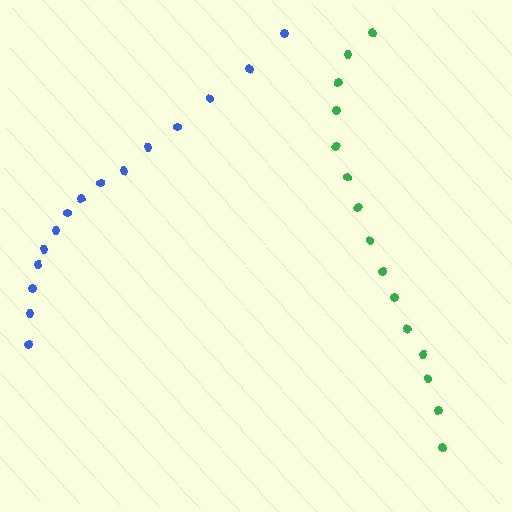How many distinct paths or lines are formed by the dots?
There are 2 distinct paths.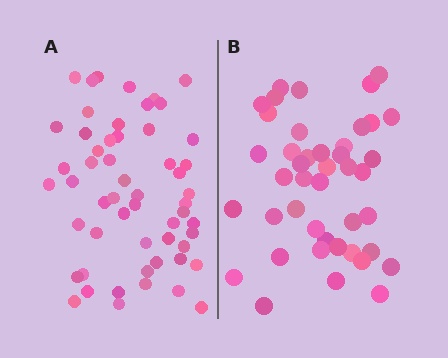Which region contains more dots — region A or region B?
Region A (the left region) has more dots.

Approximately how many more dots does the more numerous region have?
Region A has roughly 12 or so more dots than region B.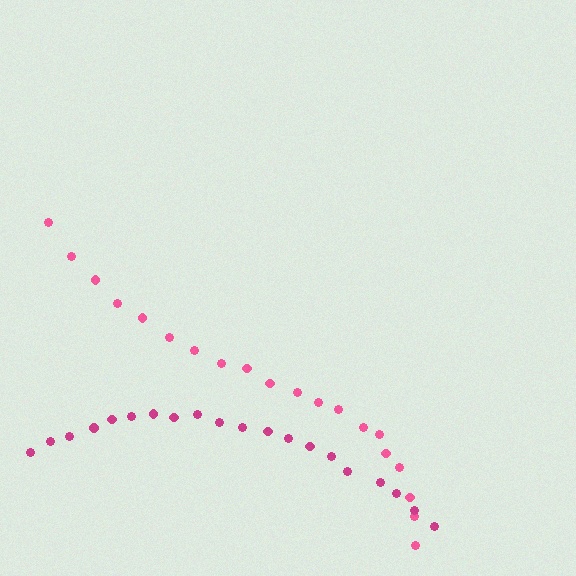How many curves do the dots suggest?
There are 2 distinct paths.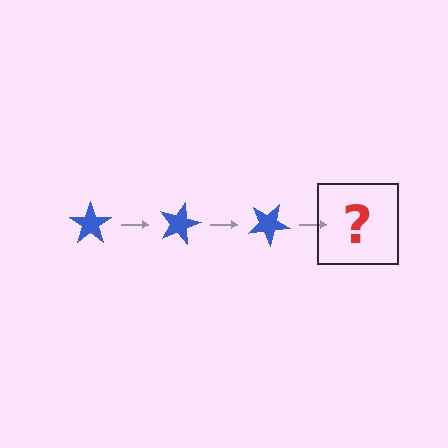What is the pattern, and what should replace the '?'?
The pattern is that the star rotates 15 degrees each step. The '?' should be a blue star rotated 45 degrees.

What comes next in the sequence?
The next element should be a blue star rotated 45 degrees.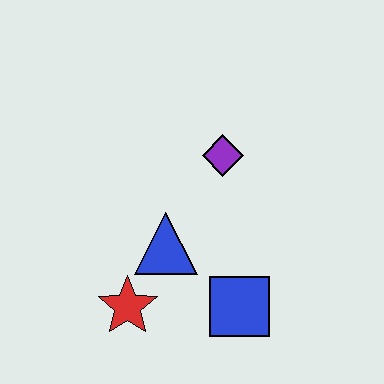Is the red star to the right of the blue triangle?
No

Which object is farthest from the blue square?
The purple diamond is farthest from the blue square.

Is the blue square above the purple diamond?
No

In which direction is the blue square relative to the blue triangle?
The blue square is to the right of the blue triangle.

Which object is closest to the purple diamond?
The blue triangle is closest to the purple diamond.